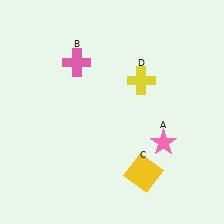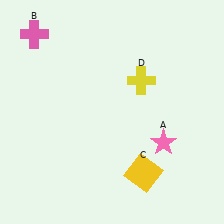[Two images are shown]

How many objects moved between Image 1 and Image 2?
1 object moved between the two images.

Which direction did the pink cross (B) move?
The pink cross (B) moved left.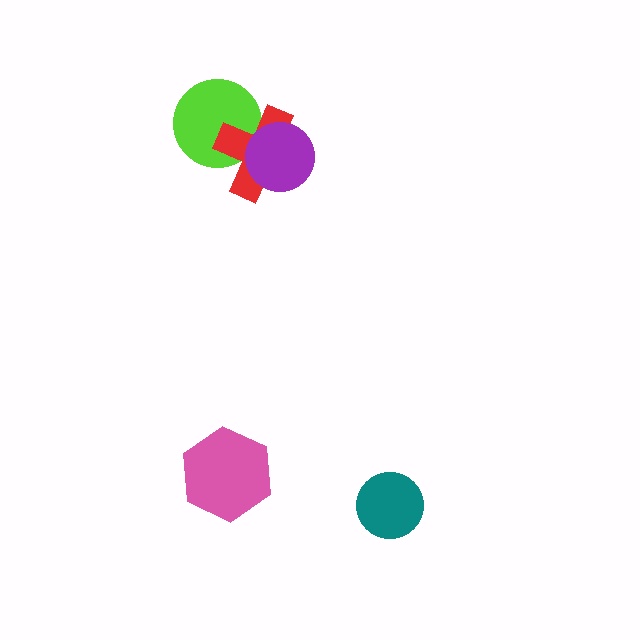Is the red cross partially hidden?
Yes, it is partially covered by another shape.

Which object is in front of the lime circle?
The red cross is in front of the lime circle.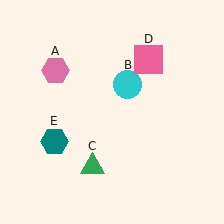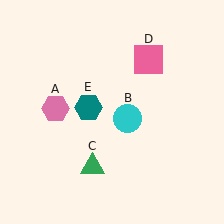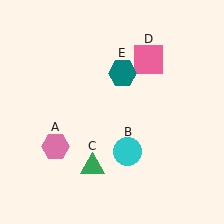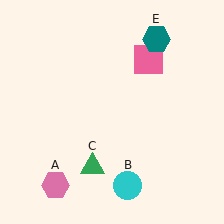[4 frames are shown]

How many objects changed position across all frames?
3 objects changed position: pink hexagon (object A), cyan circle (object B), teal hexagon (object E).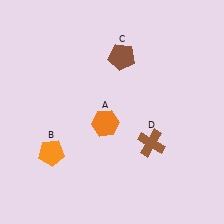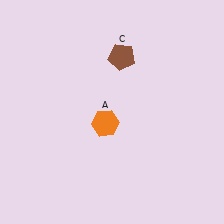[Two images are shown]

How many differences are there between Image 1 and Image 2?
There are 2 differences between the two images.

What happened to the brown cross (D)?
The brown cross (D) was removed in Image 2. It was in the bottom-right area of Image 1.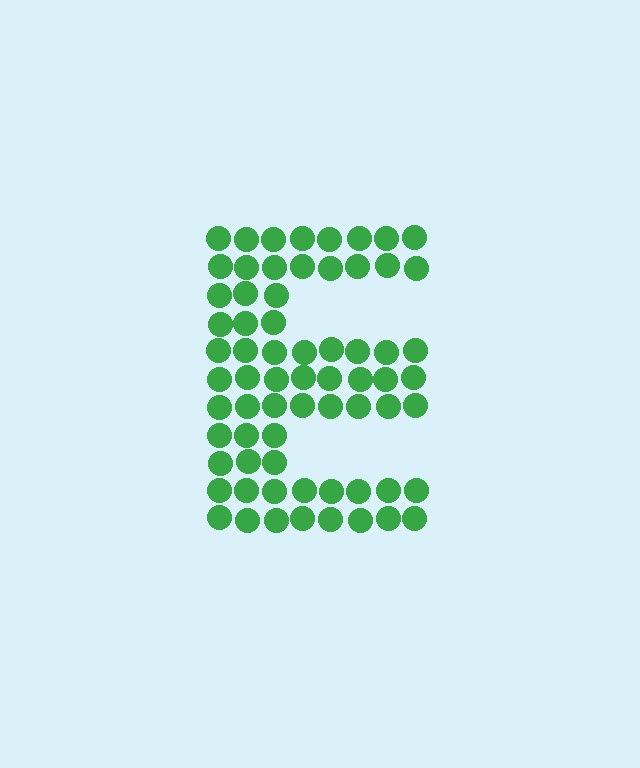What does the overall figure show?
The overall figure shows the letter E.